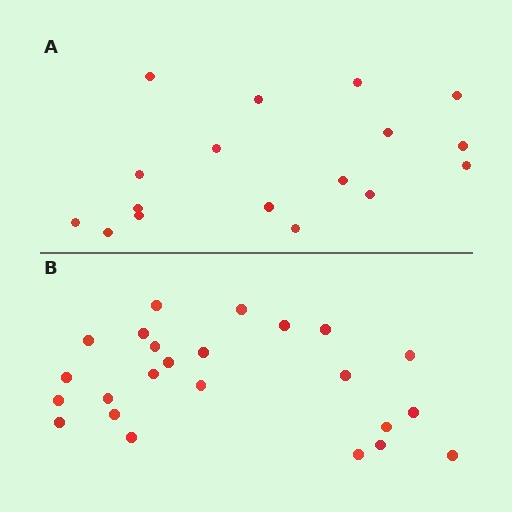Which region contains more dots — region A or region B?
Region B (the bottom region) has more dots.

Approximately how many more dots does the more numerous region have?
Region B has roughly 8 or so more dots than region A.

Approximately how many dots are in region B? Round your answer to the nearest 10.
About 20 dots. (The exact count is 24, which rounds to 20.)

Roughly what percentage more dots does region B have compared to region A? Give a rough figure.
About 40% more.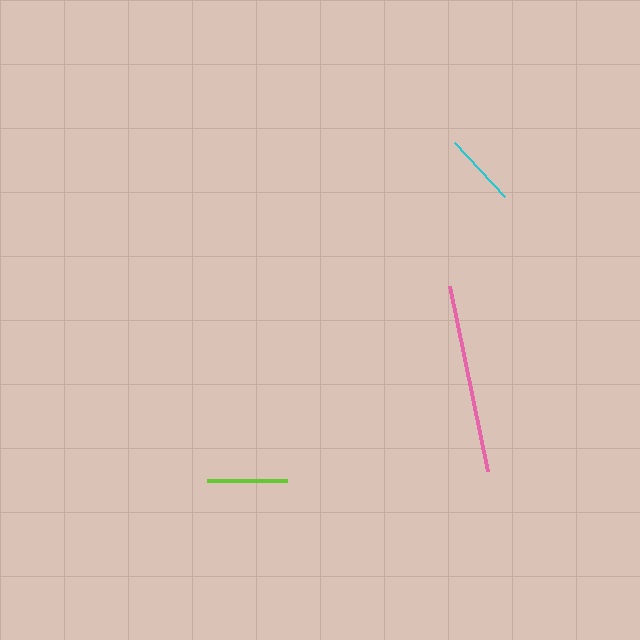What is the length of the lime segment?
The lime segment is approximately 80 pixels long.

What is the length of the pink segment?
The pink segment is approximately 188 pixels long.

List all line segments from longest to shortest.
From longest to shortest: pink, lime, cyan.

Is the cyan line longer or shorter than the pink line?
The pink line is longer than the cyan line.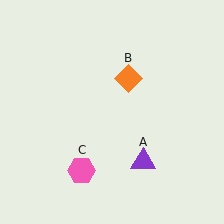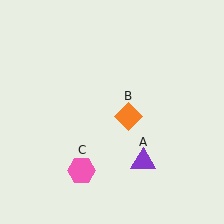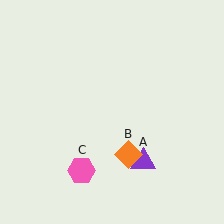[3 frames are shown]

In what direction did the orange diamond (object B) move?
The orange diamond (object B) moved down.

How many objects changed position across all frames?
1 object changed position: orange diamond (object B).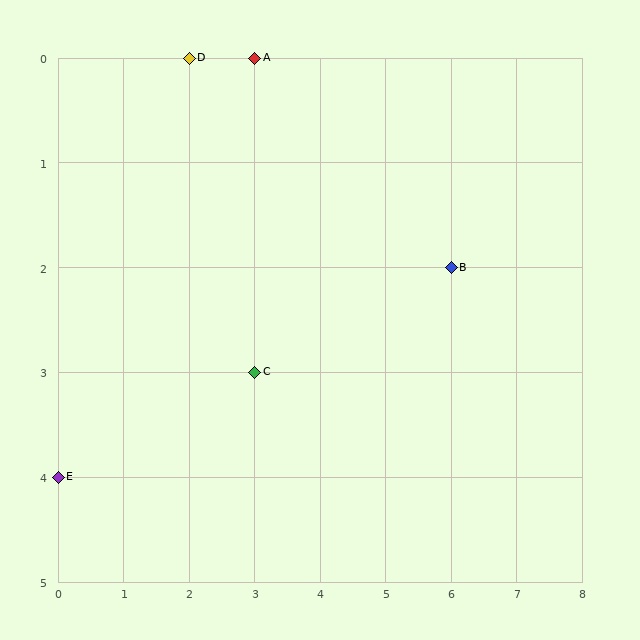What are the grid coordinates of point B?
Point B is at grid coordinates (6, 2).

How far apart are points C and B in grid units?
Points C and B are 3 columns and 1 row apart (about 3.2 grid units diagonally).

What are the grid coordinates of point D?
Point D is at grid coordinates (2, 0).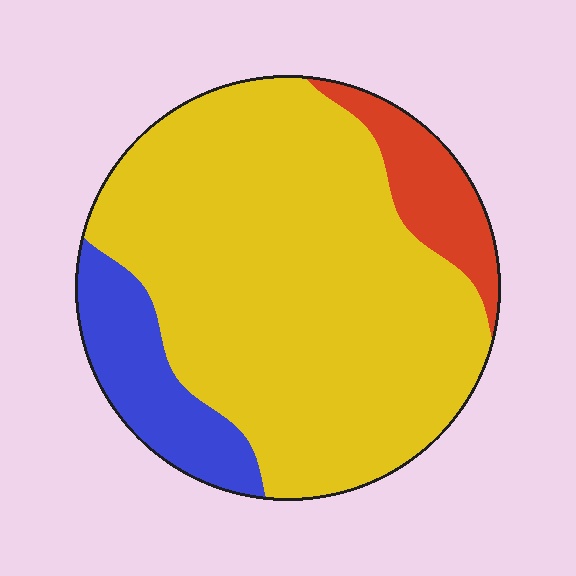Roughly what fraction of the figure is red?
Red takes up less than a quarter of the figure.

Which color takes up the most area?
Yellow, at roughly 75%.